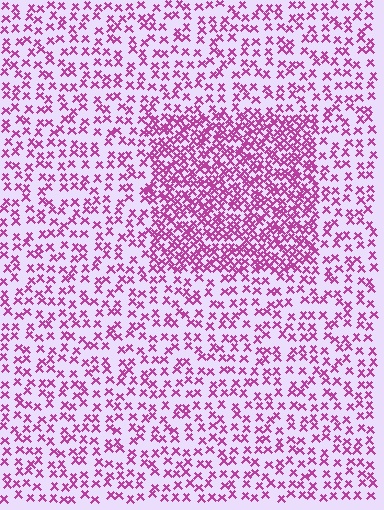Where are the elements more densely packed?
The elements are more densely packed inside the rectangle boundary.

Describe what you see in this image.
The image contains small magenta elements arranged at two different densities. A rectangle-shaped region is visible where the elements are more densely packed than the surrounding area.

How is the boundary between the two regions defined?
The boundary is defined by a change in element density (approximately 2.3x ratio). All elements are the same color, size, and shape.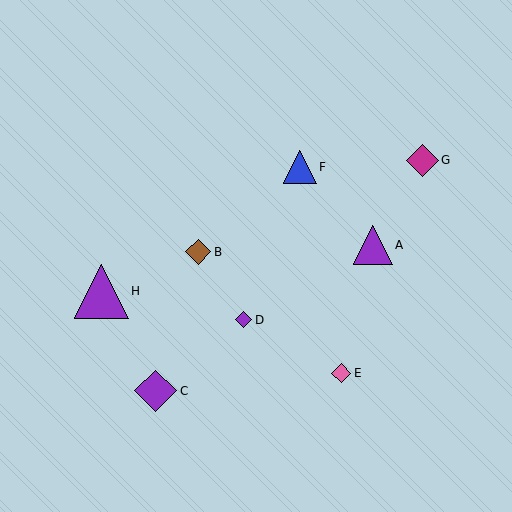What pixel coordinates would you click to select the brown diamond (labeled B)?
Click at (198, 252) to select the brown diamond B.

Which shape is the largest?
The purple triangle (labeled H) is the largest.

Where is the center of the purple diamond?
The center of the purple diamond is at (156, 391).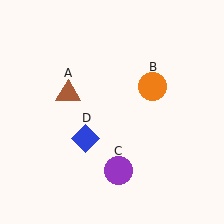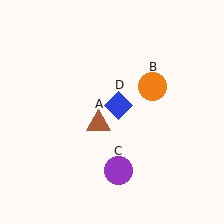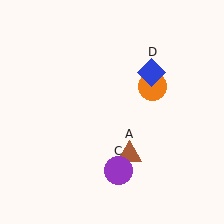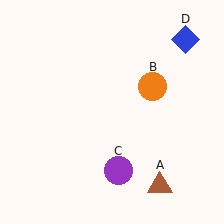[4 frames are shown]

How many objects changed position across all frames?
2 objects changed position: brown triangle (object A), blue diamond (object D).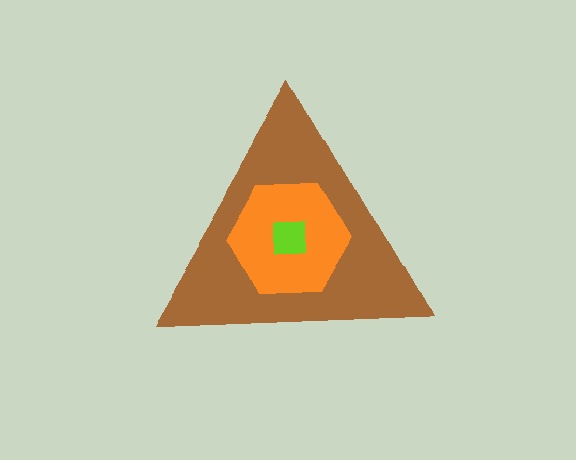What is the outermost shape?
The brown triangle.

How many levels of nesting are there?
3.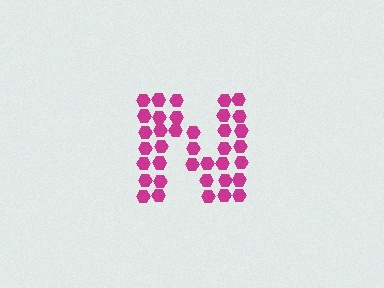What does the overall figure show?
The overall figure shows the letter N.